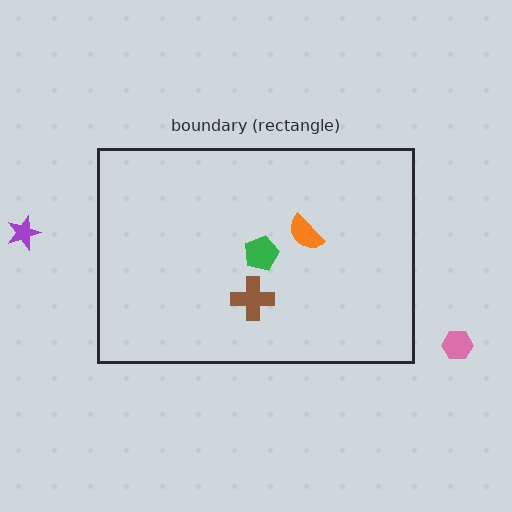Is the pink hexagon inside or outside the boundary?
Outside.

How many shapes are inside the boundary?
3 inside, 2 outside.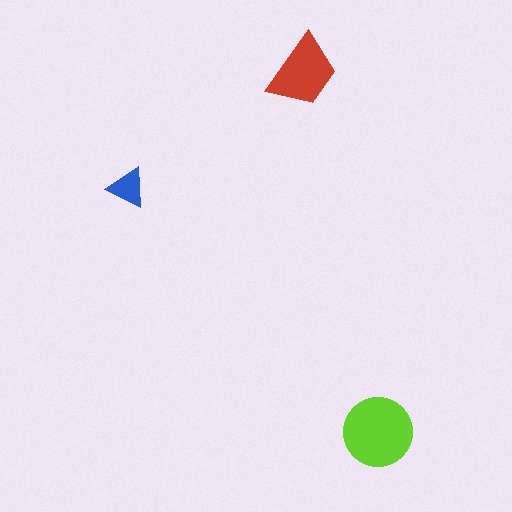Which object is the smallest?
The blue triangle.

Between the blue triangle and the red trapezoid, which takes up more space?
The red trapezoid.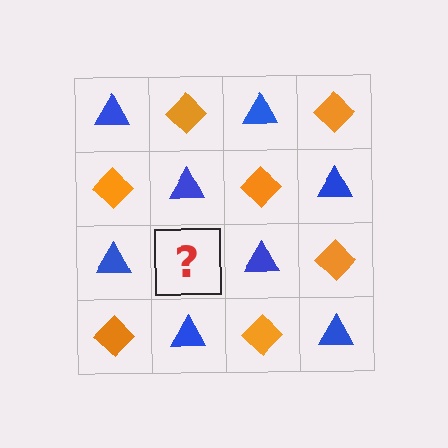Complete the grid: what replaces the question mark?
The question mark should be replaced with an orange diamond.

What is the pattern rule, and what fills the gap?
The rule is that it alternates blue triangle and orange diamond in a checkerboard pattern. The gap should be filled with an orange diamond.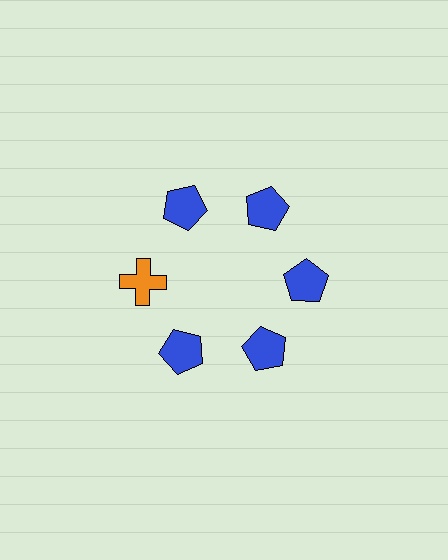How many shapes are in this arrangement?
There are 6 shapes arranged in a ring pattern.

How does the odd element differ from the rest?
It differs in both color (orange instead of blue) and shape (cross instead of pentagon).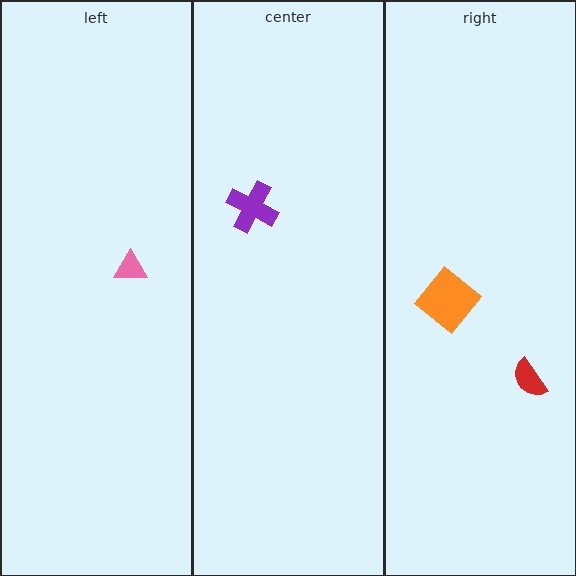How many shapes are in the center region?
1.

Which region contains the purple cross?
The center region.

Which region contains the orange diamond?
The right region.